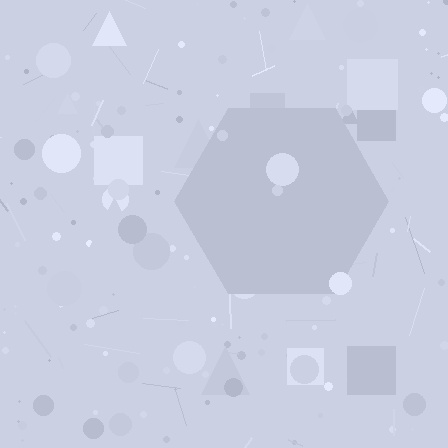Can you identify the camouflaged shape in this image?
The camouflaged shape is a hexagon.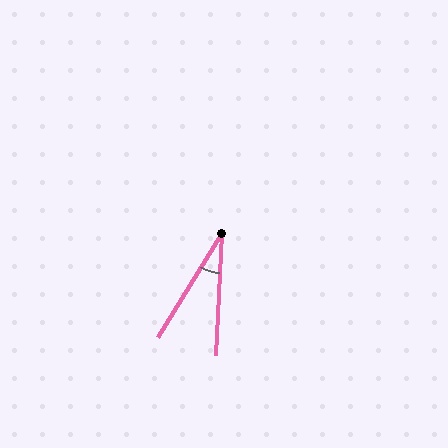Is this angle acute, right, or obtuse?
It is acute.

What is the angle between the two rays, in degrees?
Approximately 29 degrees.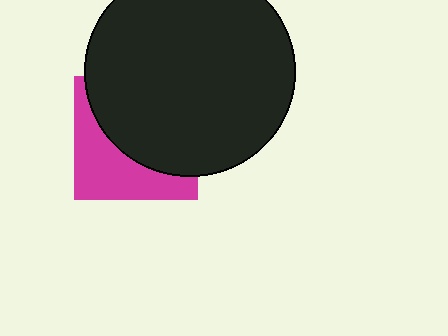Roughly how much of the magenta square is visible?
A small part of it is visible (roughly 41%).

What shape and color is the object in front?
The object in front is a black circle.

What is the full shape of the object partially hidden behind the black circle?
The partially hidden object is a magenta square.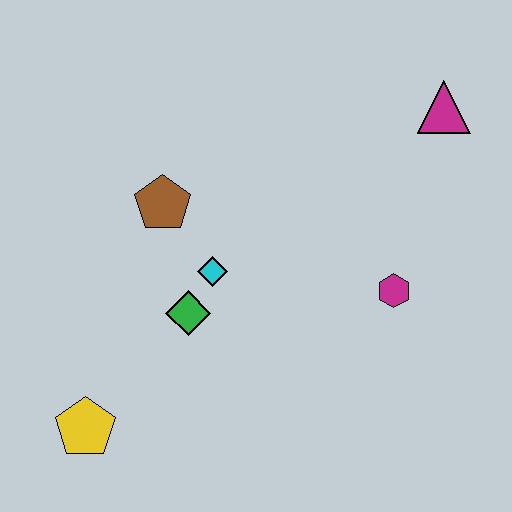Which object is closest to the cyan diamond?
The green diamond is closest to the cyan diamond.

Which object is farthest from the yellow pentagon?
The magenta triangle is farthest from the yellow pentagon.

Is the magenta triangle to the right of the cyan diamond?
Yes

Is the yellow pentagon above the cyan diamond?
No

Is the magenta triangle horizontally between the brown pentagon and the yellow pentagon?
No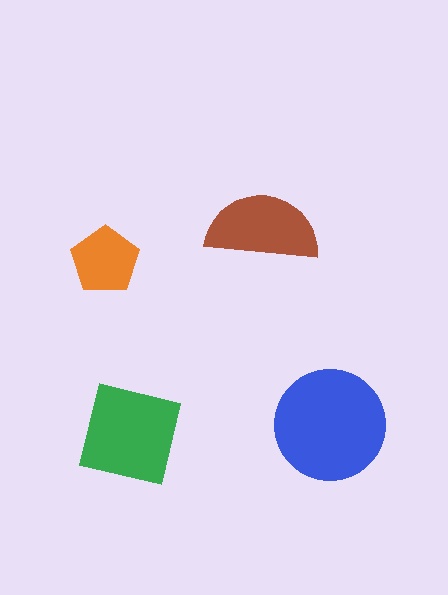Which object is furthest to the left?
The orange pentagon is leftmost.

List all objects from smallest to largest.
The orange pentagon, the brown semicircle, the green square, the blue circle.